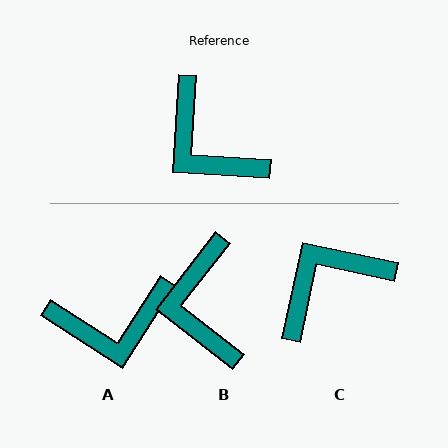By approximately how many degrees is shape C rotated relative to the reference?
Approximately 99 degrees clockwise.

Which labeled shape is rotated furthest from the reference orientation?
C, about 99 degrees away.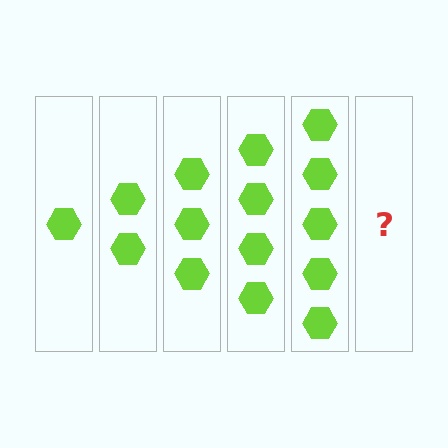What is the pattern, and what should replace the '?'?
The pattern is that each step adds one more hexagon. The '?' should be 6 hexagons.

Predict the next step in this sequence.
The next step is 6 hexagons.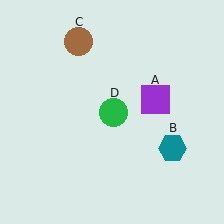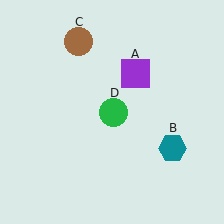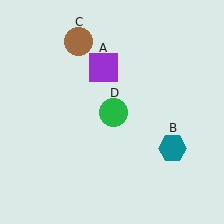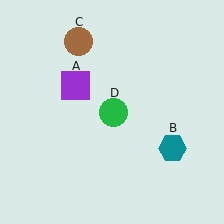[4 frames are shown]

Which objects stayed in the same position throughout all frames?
Teal hexagon (object B) and brown circle (object C) and green circle (object D) remained stationary.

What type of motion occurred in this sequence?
The purple square (object A) rotated counterclockwise around the center of the scene.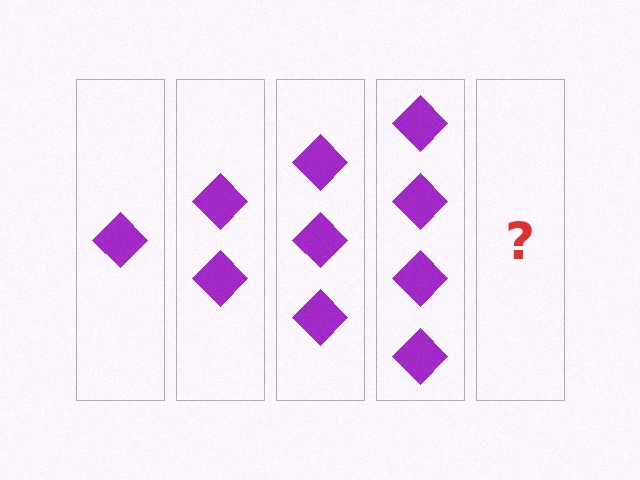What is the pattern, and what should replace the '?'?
The pattern is that each step adds one more diamond. The '?' should be 5 diamonds.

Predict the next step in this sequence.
The next step is 5 diamonds.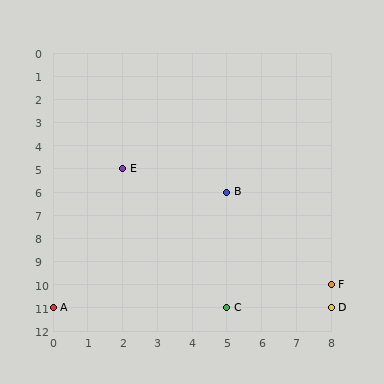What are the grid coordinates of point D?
Point D is at grid coordinates (8, 11).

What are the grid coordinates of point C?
Point C is at grid coordinates (5, 11).